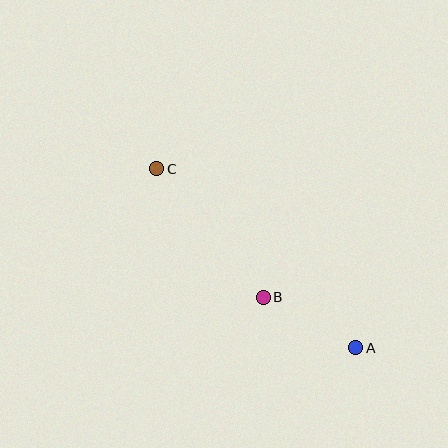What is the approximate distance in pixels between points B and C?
The distance between B and C is approximately 167 pixels.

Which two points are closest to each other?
Points A and B are closest to each other.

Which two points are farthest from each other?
Points A and C are farthest from each other.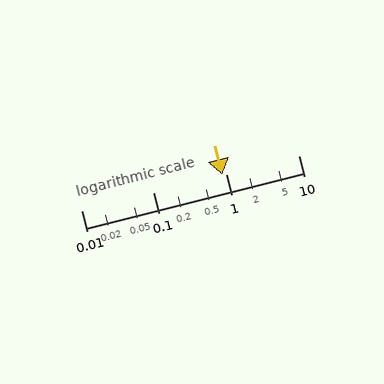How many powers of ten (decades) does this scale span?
The scale spans 3 decades, from 0.01 to 10.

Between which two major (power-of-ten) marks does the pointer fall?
The pointer is between 0.1 and 1.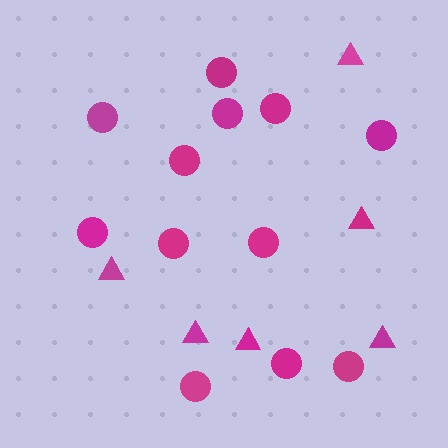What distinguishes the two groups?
There are 2 groups: one group of circles (12) and one group of triangles (6).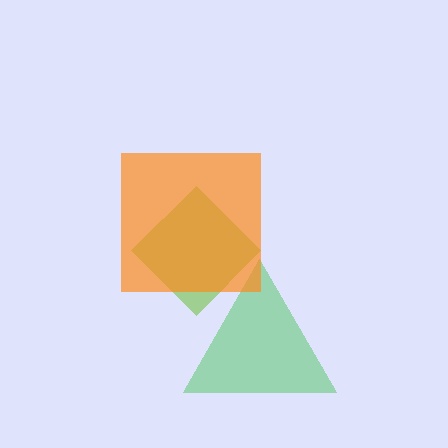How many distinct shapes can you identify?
There are 3 distinct shapes: a green triangle, a lime diamond, an orange square.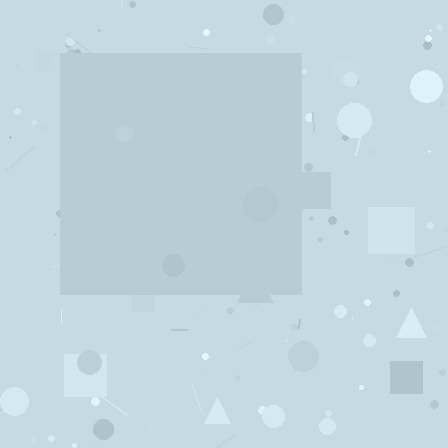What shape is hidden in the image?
A square is hidden in the image.